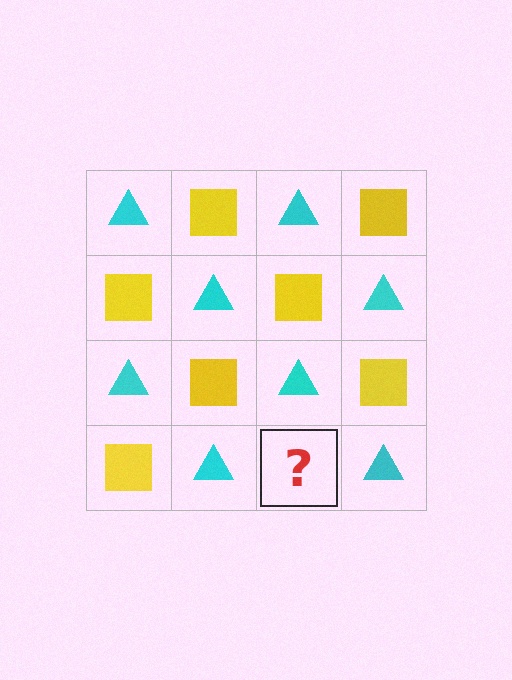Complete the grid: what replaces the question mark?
The question mark should be replaced with a yellow square.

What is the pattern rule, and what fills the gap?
The rule is that it alternates cyan triangle and yellow square in a checkerboard pattern. The gap should be filled with a yellow square.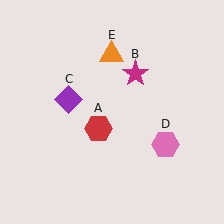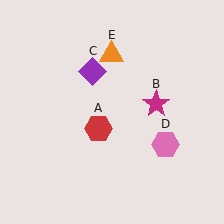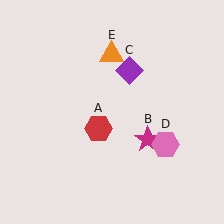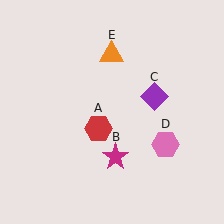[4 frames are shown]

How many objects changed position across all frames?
2 objects changed position: magenta star (object B), purple diamond (object C).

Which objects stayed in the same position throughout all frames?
Red hexagon (object A) and pink hexagon (object D) and orange triangle (object E) remained stationary.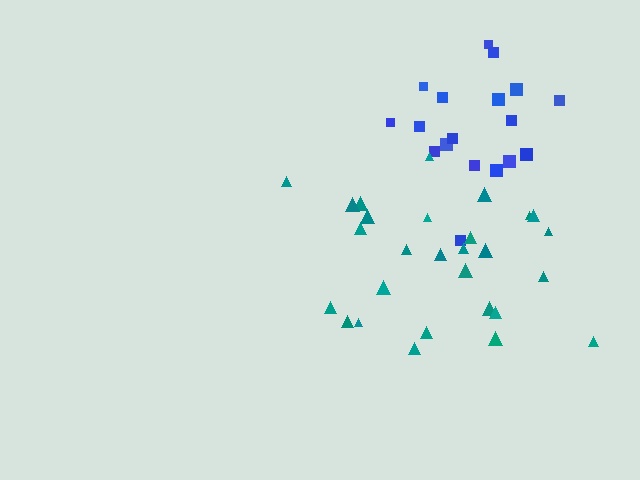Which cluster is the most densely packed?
Blue.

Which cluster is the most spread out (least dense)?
Teal.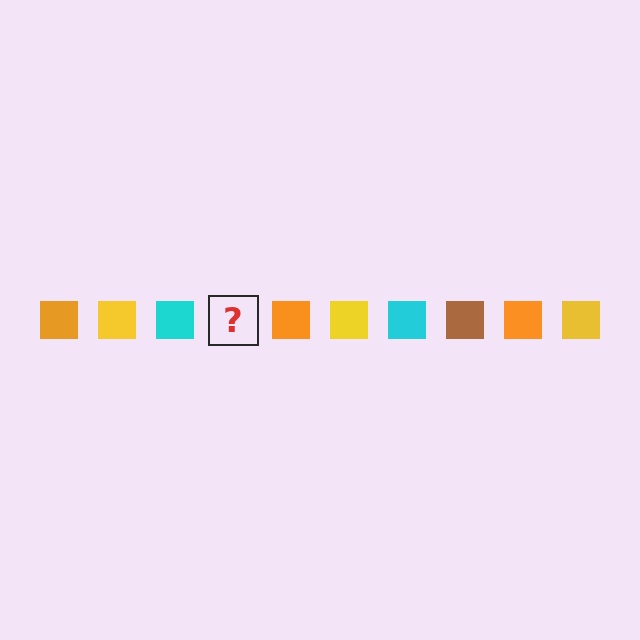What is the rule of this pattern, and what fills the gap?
The rule is that the pattern cycles through orange, yellow, cyan, brown squares. The gap should be filled with a brown square.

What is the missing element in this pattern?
The missing element is a brown square.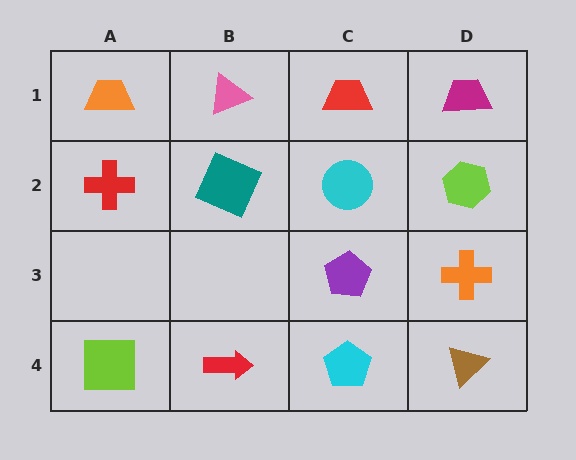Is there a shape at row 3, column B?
No, that cell is empty.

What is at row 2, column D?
A lime hexagon.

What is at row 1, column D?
A magenta trapezoid.